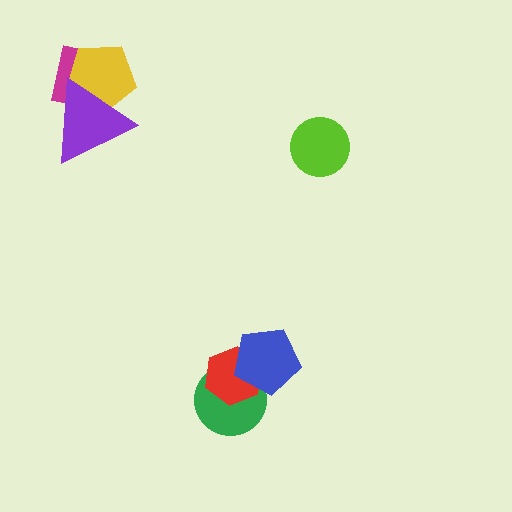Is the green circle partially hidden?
Yes, it is partially covered by another shape.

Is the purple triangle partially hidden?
No, no other shape covers it.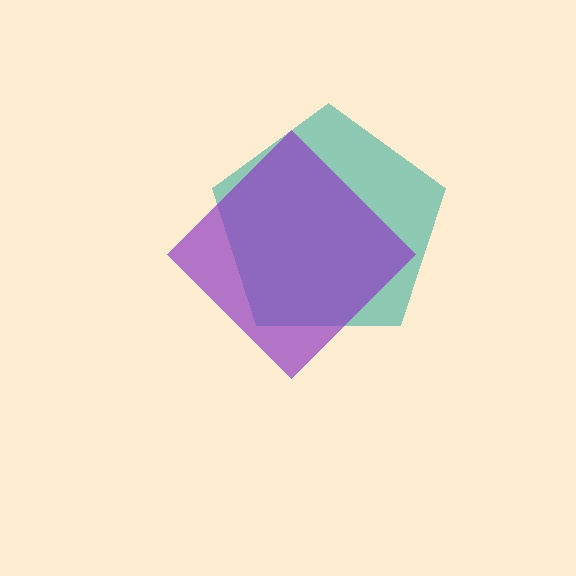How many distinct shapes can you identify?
There are 2 distinct shapes: a teal pentagon, a purple diamond.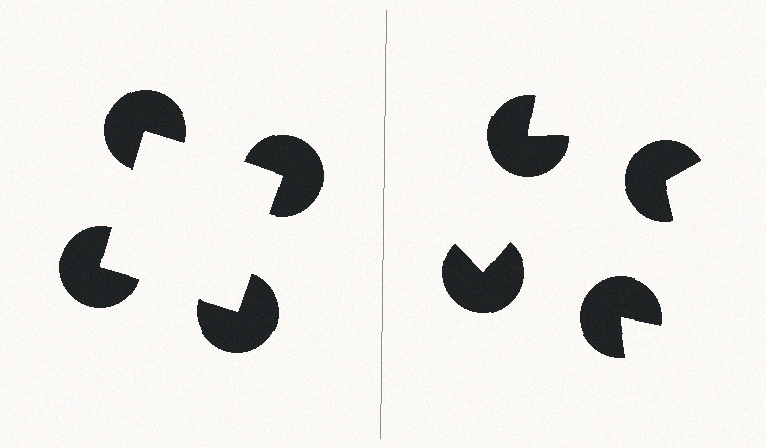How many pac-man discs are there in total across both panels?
8 — 4 on each side.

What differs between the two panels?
The pac-man discs are positioned identically on both sides; only the wedge orientations differ. On the left they align to a square; on the right they are misaligned.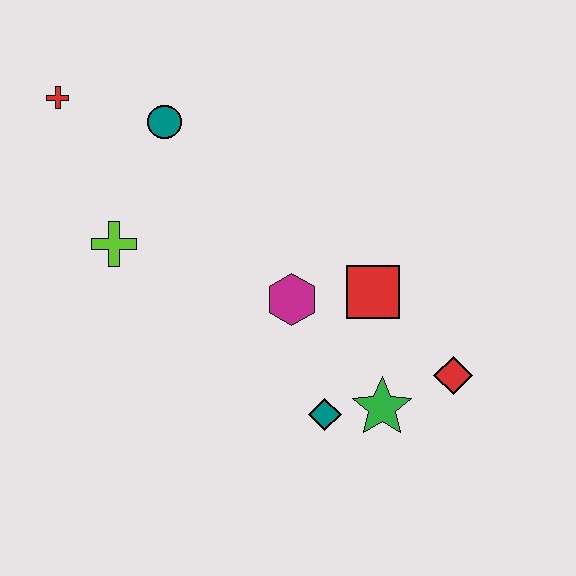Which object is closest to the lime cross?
The teal circle is closest to the lime cross.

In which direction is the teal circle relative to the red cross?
The teal circle is to the right of the red cross.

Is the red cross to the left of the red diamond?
Yes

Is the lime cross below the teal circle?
Yes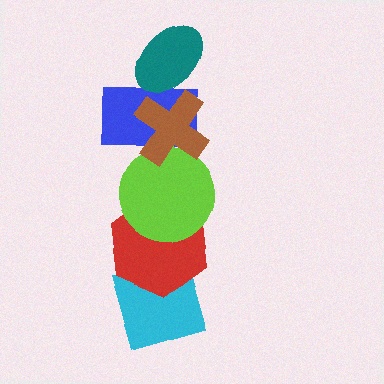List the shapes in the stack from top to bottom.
From top to bottom: the teal ellipse, the brown cross, the blue rectangle, the lime circle, the red hexagon, the cyan diamond.